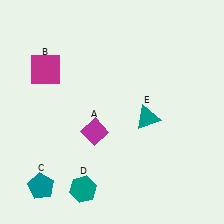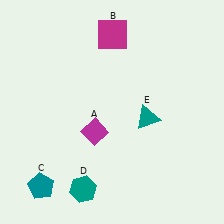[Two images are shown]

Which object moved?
The magenta square (B) moved right.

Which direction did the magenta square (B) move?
The magenta square (B) moved right.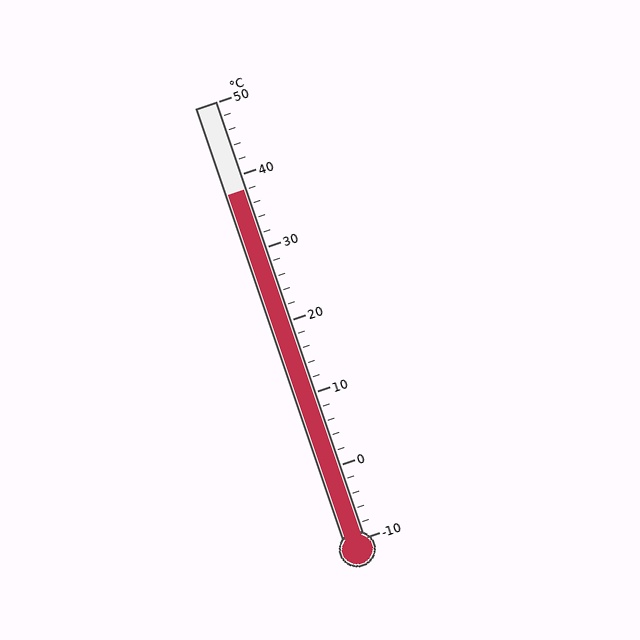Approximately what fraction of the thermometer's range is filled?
The thermometer is filled to approximately 80% of its range.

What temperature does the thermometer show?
The thermometer shows approximately 38°C.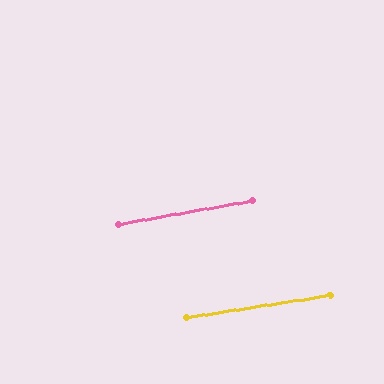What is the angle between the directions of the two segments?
Approximately 1 degree.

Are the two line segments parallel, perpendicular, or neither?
Parallel — their directions differ by only 0.8°.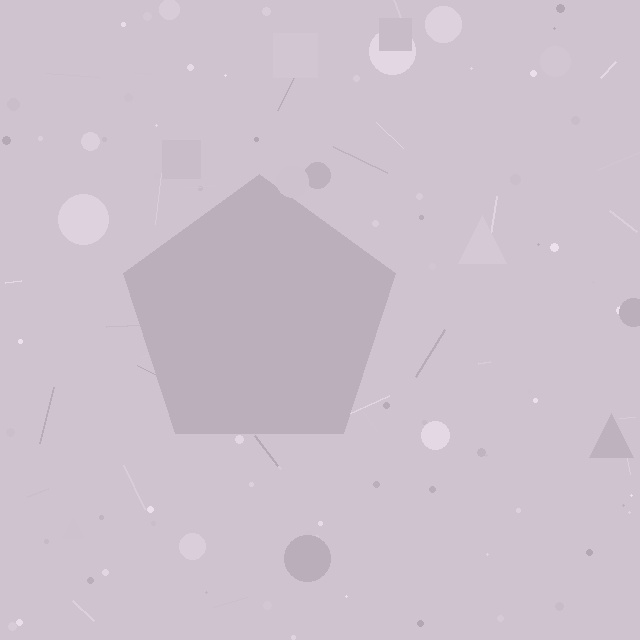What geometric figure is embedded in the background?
A pentagon is embedded in the background.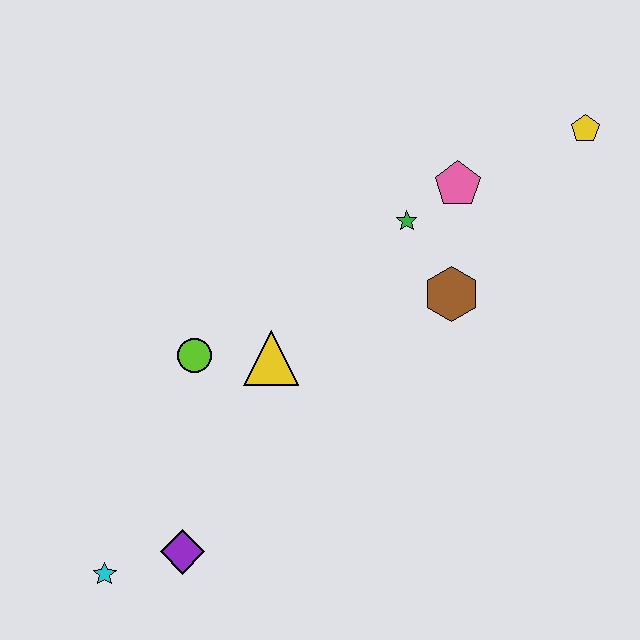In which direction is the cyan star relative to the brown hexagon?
The cyan star is to the left of the brown hexagon.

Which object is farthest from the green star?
The cyan star is farthest from the green star.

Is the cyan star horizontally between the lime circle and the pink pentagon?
No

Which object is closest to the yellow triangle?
The lime circle is closest to the yellow triangle.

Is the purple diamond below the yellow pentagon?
Yes